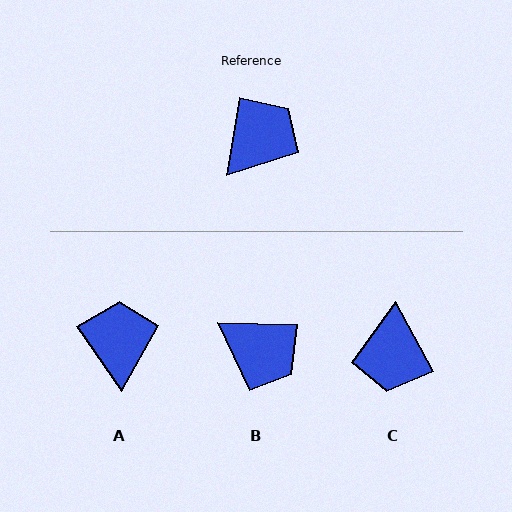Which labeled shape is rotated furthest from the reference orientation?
C, about 143 degrees away.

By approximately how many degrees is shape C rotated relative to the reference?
Approximately 143 degrees clockwise.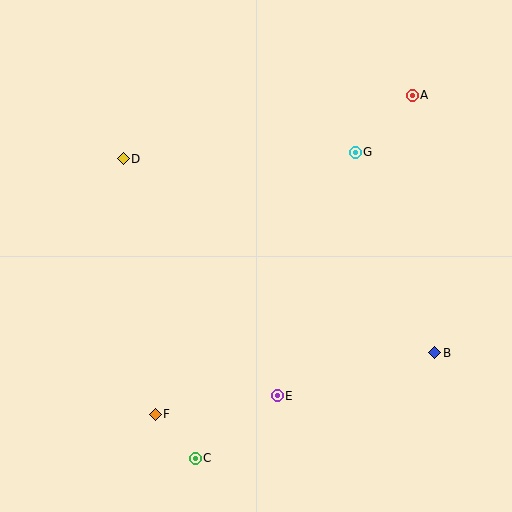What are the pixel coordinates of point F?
Point F is at (155, 414).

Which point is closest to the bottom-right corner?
Point B is closest to the bottom-right corner.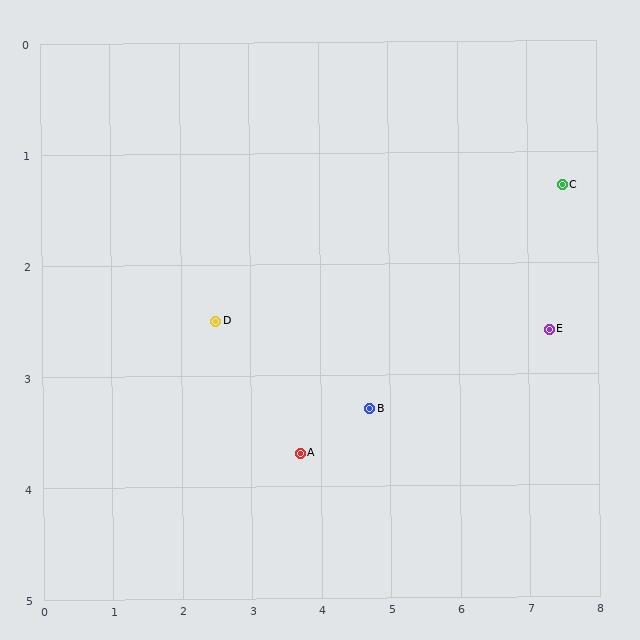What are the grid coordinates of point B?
Point B is at approximately (4.7, 3.3).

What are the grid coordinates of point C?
Point C is at approximately (7.5, 1.3).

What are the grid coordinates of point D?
Point D is at approximately (2.5, 2.5).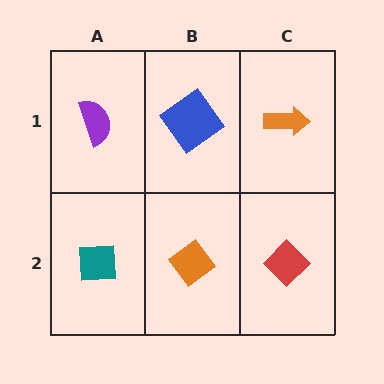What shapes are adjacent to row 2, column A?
A purple semicircle (row 1, column A), an orange diamond (row 2, column B).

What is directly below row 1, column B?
An orange diamond.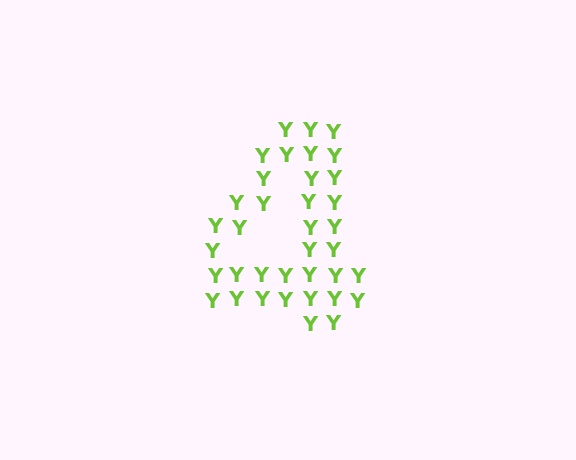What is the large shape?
The large shape is the digit 4.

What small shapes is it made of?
It is made of small letter Y's.